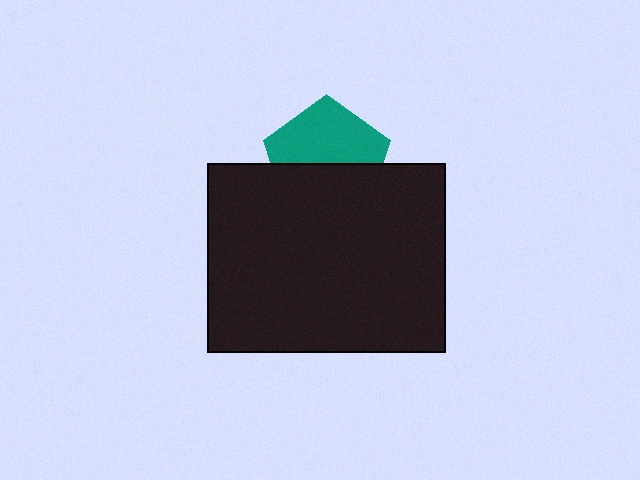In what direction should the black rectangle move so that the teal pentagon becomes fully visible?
The black rectangle should move down. That is the shortest direction to clear the overlap and leave the teal pentagon fully visible.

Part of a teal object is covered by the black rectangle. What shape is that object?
It is a pentagon.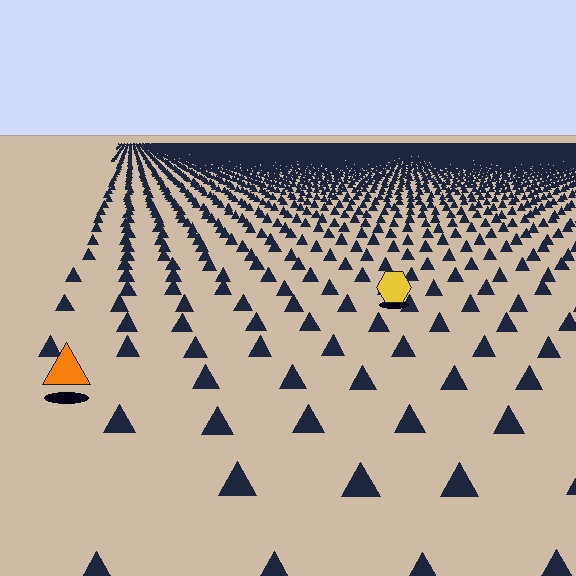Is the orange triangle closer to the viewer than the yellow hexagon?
Yes. The orange triangle is closer — you can tell from the texture gradient: the ground texture is coarser near it.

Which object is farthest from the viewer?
The yellow hexagon is farthest from the viewer. It appears smaller and the ground texture around it is denser.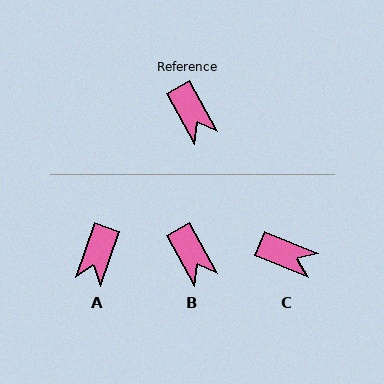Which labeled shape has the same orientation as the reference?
B.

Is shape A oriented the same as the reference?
No, it is off by about 48 degrees.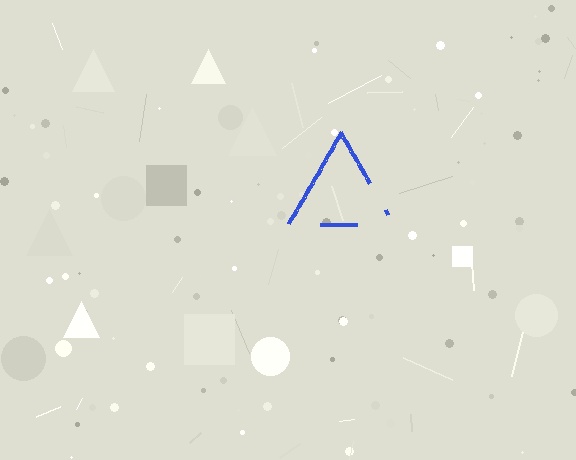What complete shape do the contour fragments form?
The contour fragments form a triangle.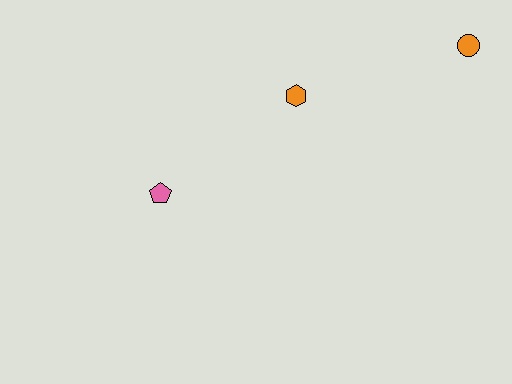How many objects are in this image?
There are 3 objects.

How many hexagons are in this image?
There is 1 hexagon.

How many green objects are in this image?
There are no green objects.